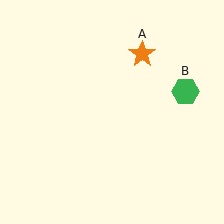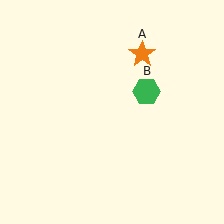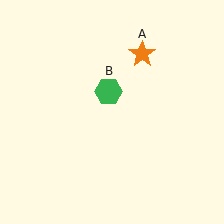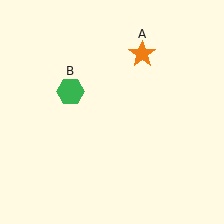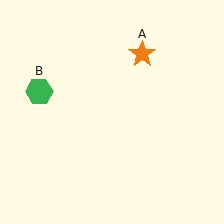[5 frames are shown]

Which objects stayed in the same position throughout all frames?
Orange star (object A) remained stationary.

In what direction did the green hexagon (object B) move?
The green hexagon (object B) moved left.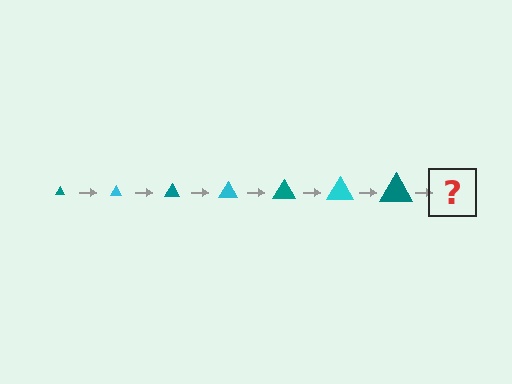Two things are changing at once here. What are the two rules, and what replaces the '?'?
The two rules are that the triangle grows larger each step and the color cycles through teal and cyan. The '?' should be a cyan triangle, larger than the previous one.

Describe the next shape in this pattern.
It should be a cyan triangle, larger than the previous one.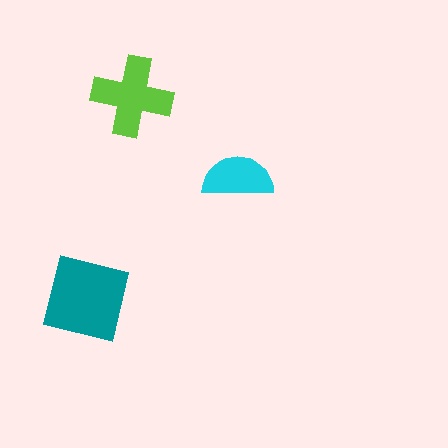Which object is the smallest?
The cyan semicircle.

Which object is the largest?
The teal square.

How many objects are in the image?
There are 3 objects in the image.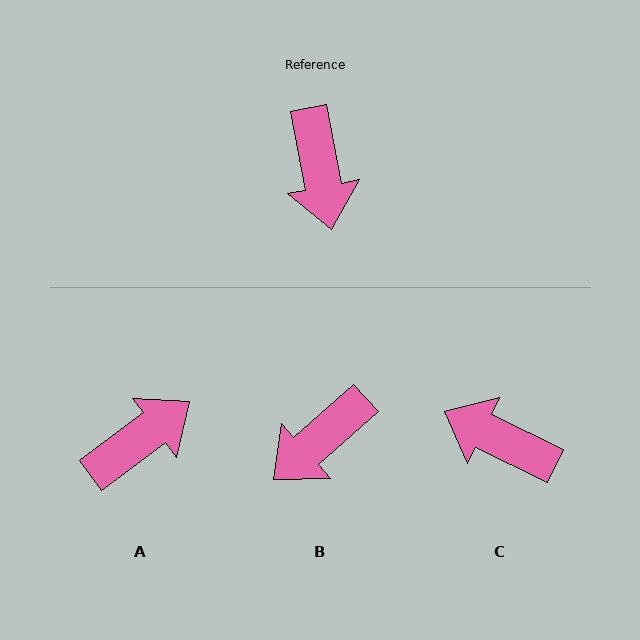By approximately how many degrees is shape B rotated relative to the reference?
Approximately 59 degrees clockwise.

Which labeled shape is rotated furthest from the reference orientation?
C, about 127 degrees away.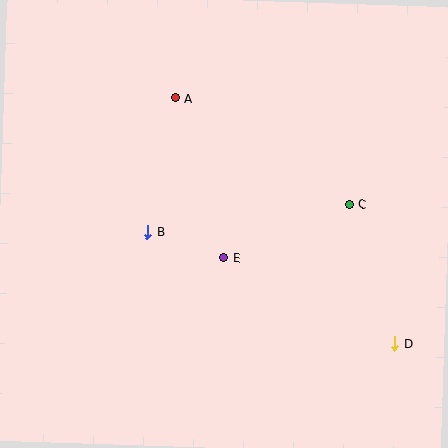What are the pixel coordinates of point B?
Point B is at (147, 232).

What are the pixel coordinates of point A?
Point A is at (175, 98).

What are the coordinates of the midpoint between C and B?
The midpoint between C and B is at (248, 218).